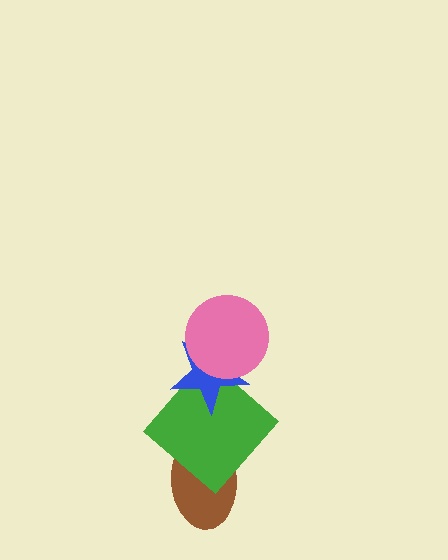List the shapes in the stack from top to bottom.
From top to bottom: the pink circle, the blue star, the green diamond, the brown ellipse.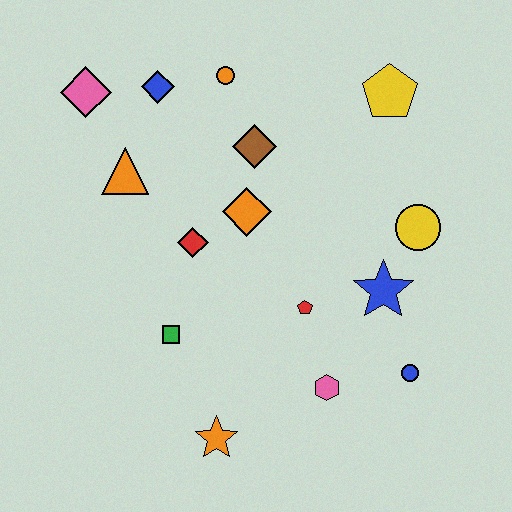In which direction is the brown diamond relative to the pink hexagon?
The brown diamond is above the pink hexagon.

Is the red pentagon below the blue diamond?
Yes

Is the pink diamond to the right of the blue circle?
No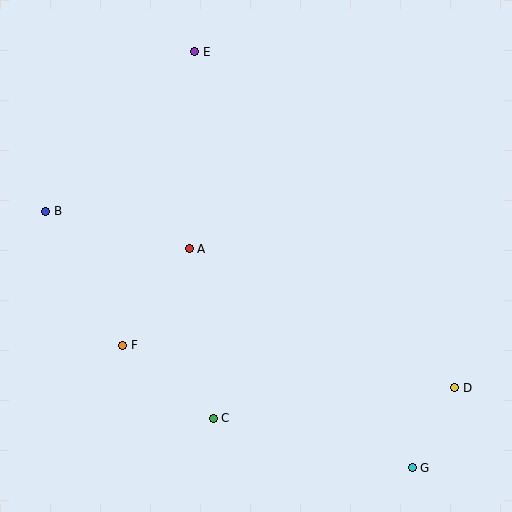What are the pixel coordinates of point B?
Point B is at (46, 211).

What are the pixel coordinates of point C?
Point C is at (213, 418).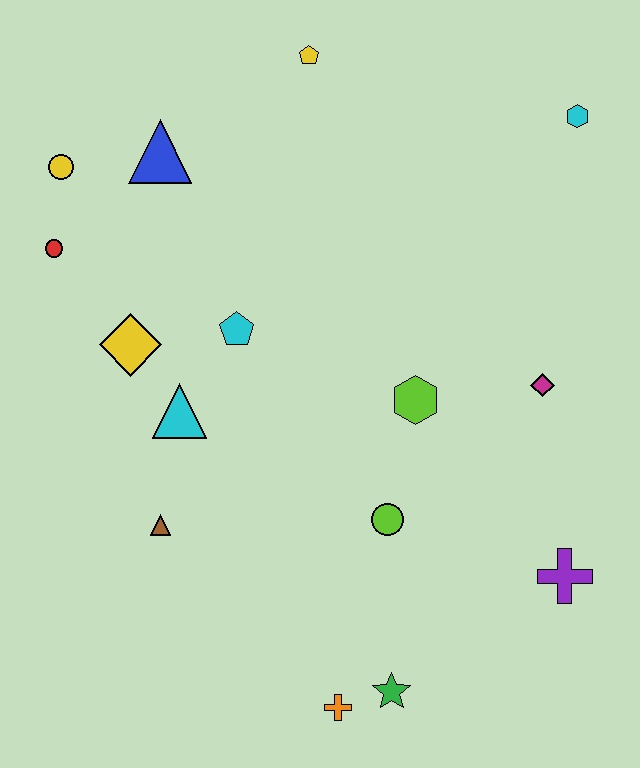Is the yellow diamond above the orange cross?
Yes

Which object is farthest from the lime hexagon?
The yellow circle is farthest from the lime hexagon.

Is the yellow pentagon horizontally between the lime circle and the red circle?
Yes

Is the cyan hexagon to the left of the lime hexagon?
No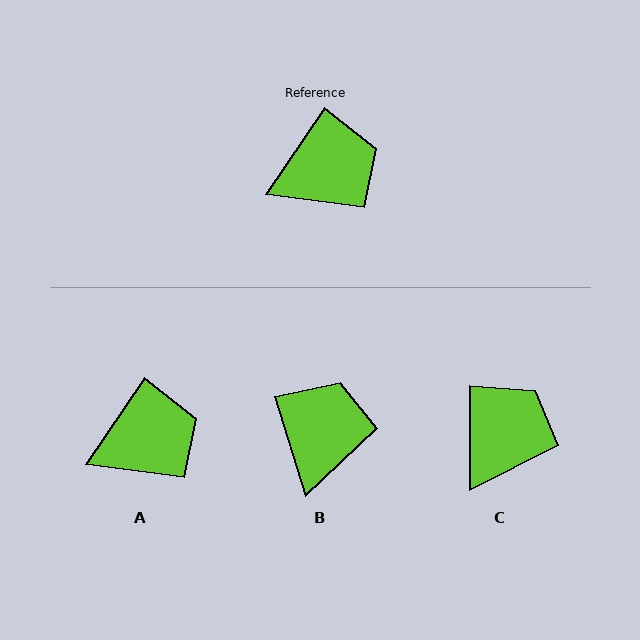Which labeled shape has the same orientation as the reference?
A.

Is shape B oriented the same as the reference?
No, it is off by about 51 degrees.